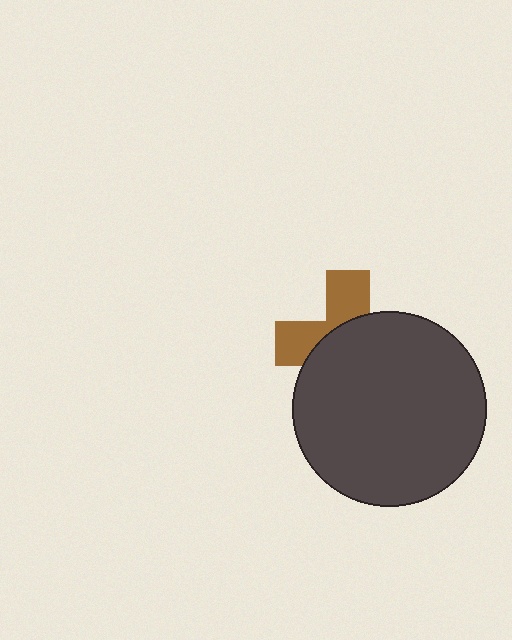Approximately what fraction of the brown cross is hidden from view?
Roughly 63% of the brown cross is hidden behind the dark gray circle.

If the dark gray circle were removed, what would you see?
You would see the complete brown cross.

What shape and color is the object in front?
The object in front is a dark gray circle.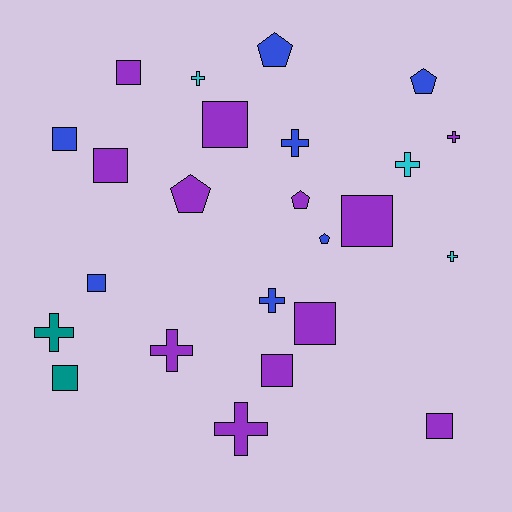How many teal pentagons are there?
There are no teal pentagons.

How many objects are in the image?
There are 24 objects.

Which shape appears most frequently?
Square, with 10 objects.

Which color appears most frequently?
Purple, with 12 objects.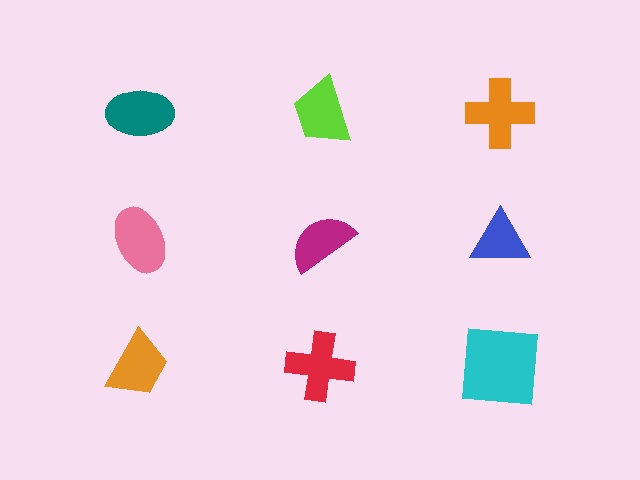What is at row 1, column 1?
A teal ellipse.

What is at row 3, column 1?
An orange trapezoid.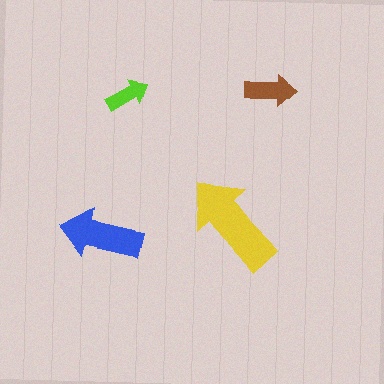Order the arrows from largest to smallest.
the yellow one, the blue one, the brown one, the lime one.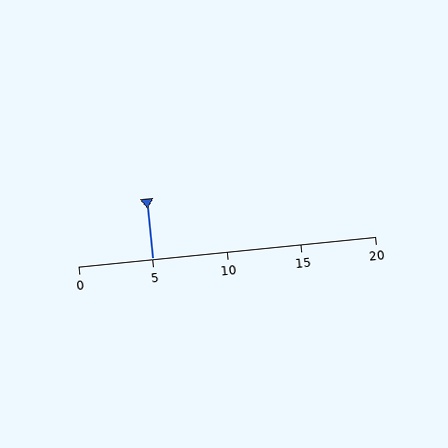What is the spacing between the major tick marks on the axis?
The major ticks are spaced 5 apart.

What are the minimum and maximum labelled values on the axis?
The axis runs from 0 to 20.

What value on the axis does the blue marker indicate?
The marker indicates approximately 5.